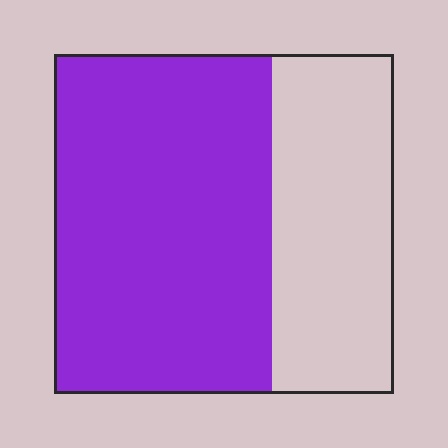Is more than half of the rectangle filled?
Yes.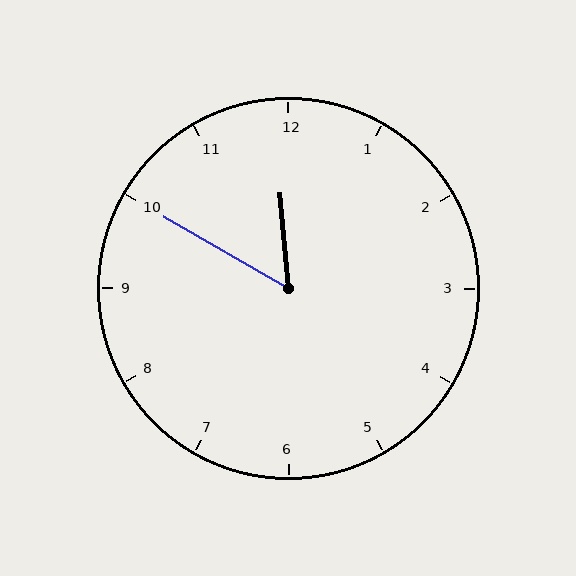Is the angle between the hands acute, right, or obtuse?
It is acute.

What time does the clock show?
11:50.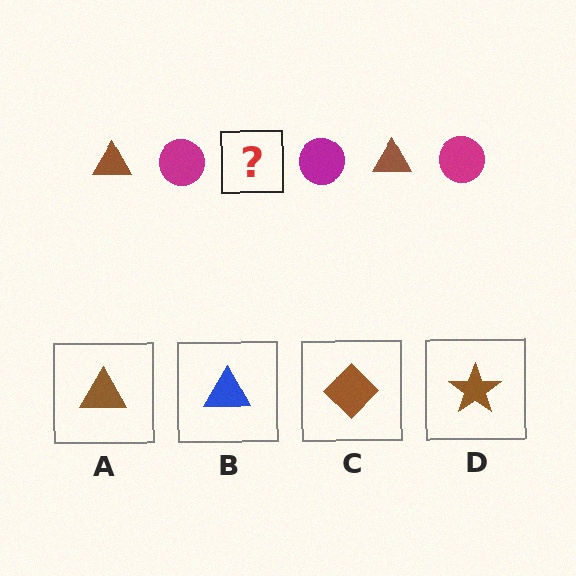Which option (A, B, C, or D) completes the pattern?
A.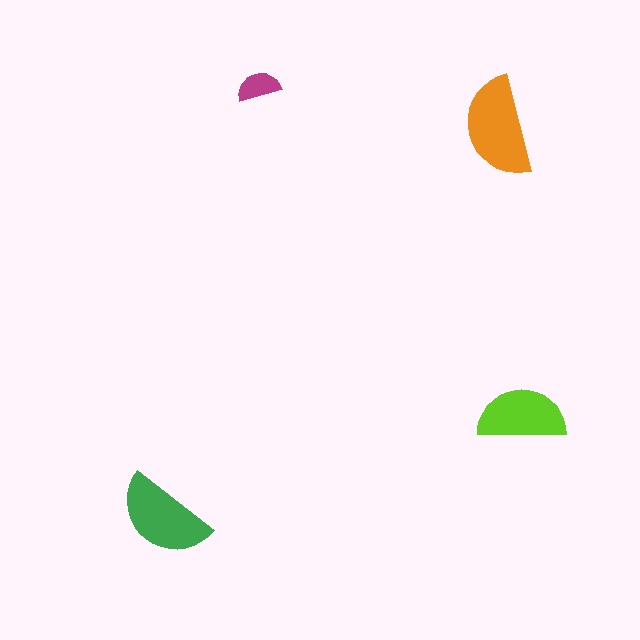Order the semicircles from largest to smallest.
the orange one, the green one, the lime one, the magenta one.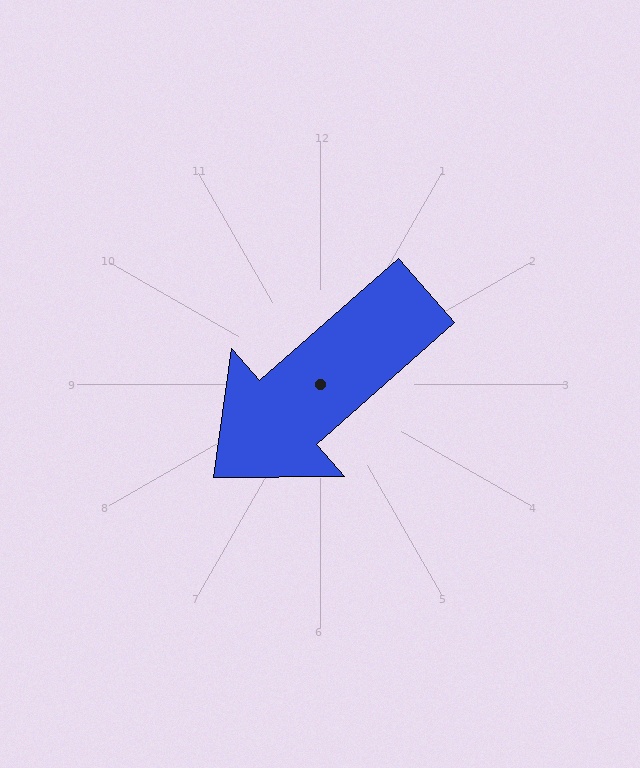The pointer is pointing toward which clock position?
Roughly 8 o'clock.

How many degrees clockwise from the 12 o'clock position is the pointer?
Approximately 229 degrees.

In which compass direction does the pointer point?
Southwest.